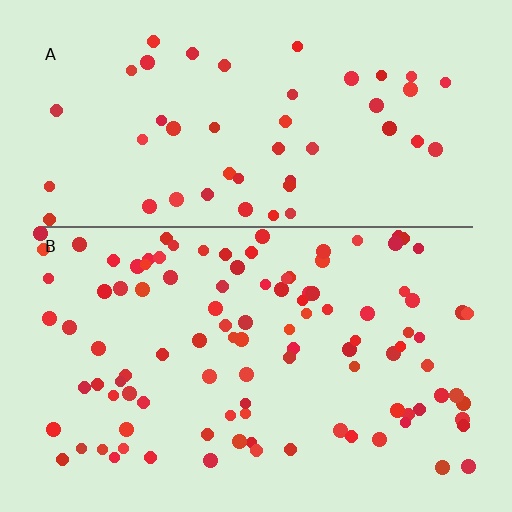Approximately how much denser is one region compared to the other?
Approximately 2.2× — region B over region A.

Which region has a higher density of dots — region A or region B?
B (the bottom).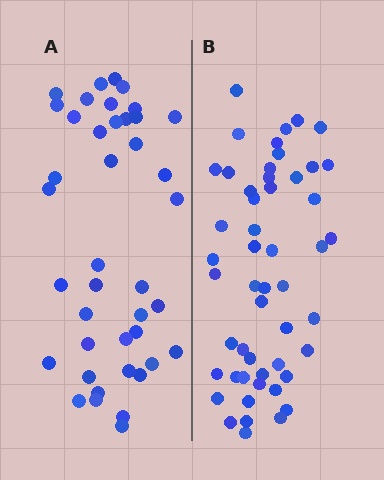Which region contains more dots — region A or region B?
Region B (the right region) has more dots.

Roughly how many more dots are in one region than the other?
Region B has roughly 10 or so more dots than region A.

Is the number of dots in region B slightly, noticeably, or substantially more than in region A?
Region B has only slightly more — the two regions are fairly close. The ratio is roughly 1.2 to 1.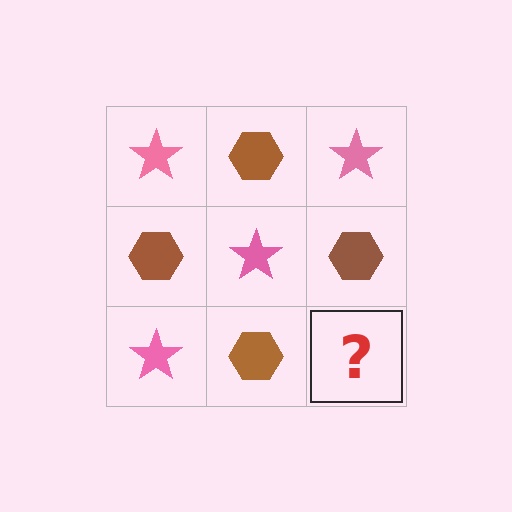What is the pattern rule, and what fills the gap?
The rule is that it alternates pink star and brown hexagon in a checkerboard pattern. The gap should be filled with a pink star.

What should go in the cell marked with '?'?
The missing cell should contain a pink star.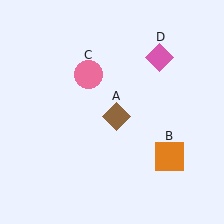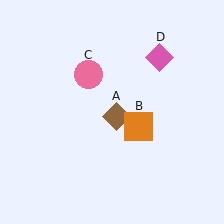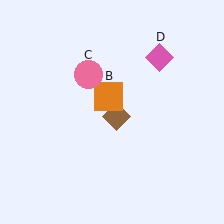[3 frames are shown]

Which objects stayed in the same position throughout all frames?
Brown diamond (object A) and pink circle (object C) and pink diamond (object D) remained stationary.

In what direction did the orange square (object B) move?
The orange square (object B) moved up and to the left.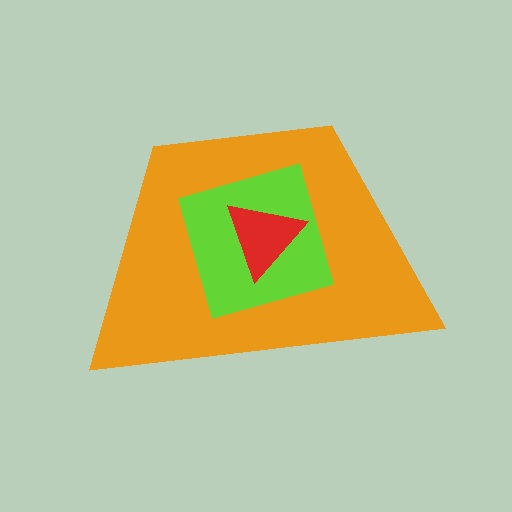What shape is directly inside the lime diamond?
The red triangle.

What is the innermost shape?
The red triangle.